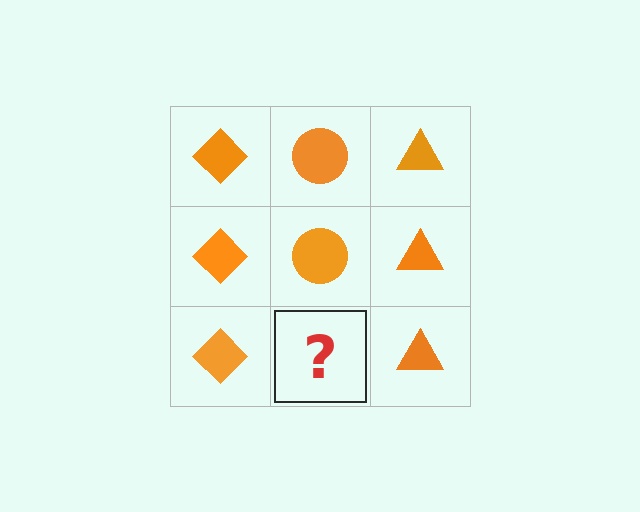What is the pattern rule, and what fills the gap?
The rule is that each column has a consistent shape. The gap should be filled with an orange circle.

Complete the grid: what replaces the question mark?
The question mark should be replaced with an orange circle.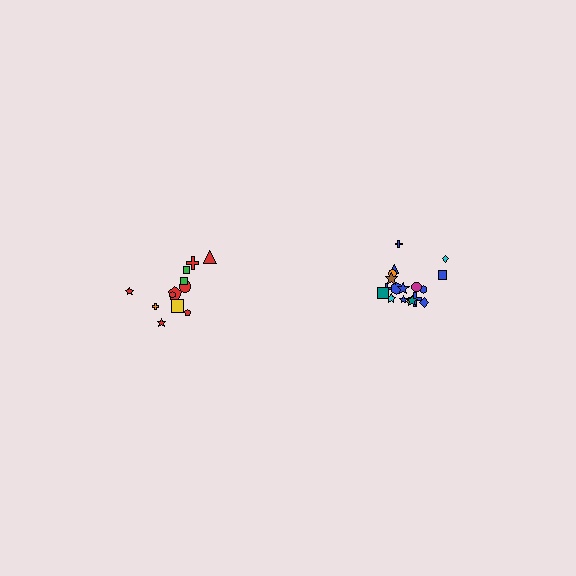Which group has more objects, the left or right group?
The right group.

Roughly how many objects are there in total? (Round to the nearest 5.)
Roughly 30 objects in total.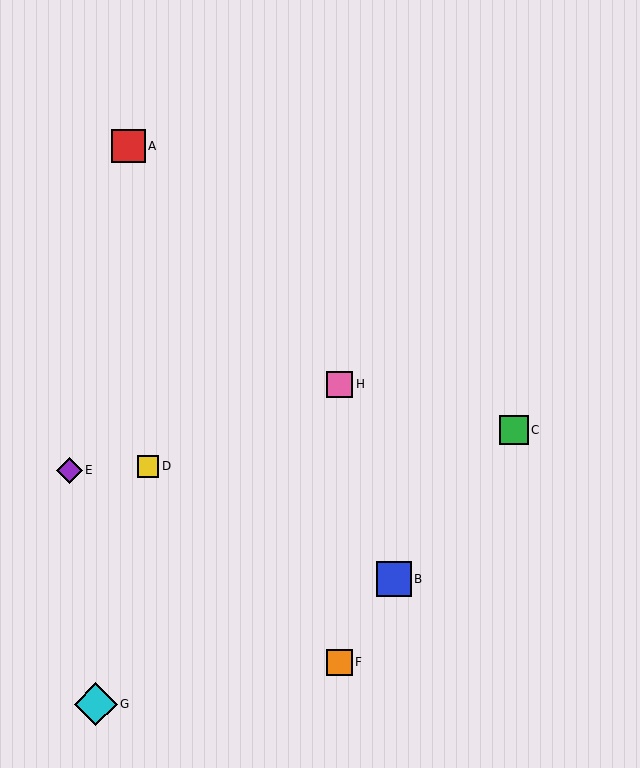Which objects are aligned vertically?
Objects F, H are aligned vertically.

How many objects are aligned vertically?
2 objects (F, H) are aligned vertically.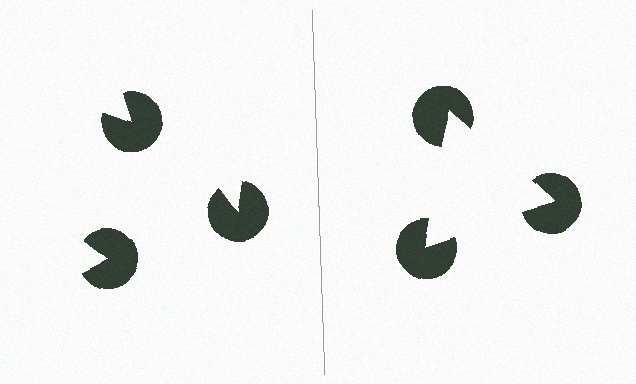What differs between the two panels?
The pac-man discs are positioned identically on both sides; only the wedge orientations differ. On the right they align to a triangle; on the left they are misaligned.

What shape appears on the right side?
An illusory triangle.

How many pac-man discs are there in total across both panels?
6 — 3 on each side.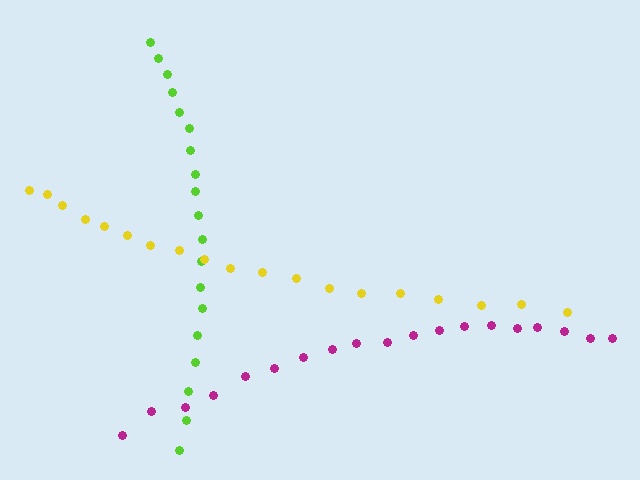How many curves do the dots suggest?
There are 3 distinct paths.